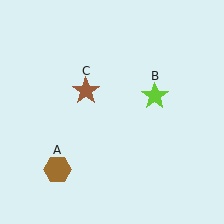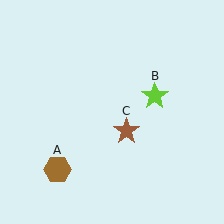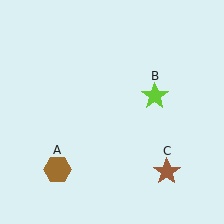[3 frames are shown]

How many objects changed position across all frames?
1 object changed position: brown star (object C).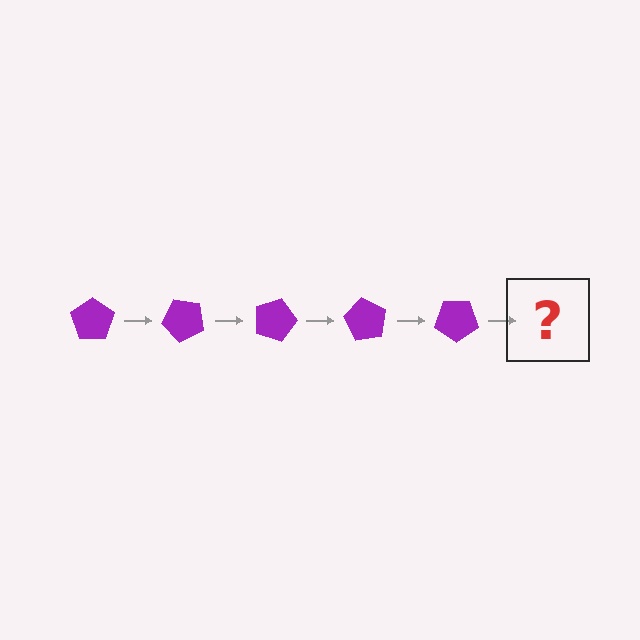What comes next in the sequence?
The next element should be a purple pentagon rotated 225 degrees.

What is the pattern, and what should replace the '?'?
The pattern is that the pentagon rotates 45 degrees each step. The '?' should be a purple pentagon rotated 225 degrees.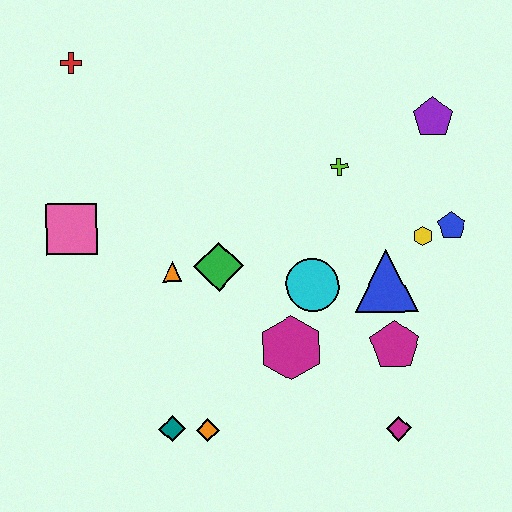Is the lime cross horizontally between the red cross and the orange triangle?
No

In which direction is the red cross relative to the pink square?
The red cross is above the pink square.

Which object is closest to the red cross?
The pink square is closest to the red cross.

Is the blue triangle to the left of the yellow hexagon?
Yes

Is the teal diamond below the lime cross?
Yes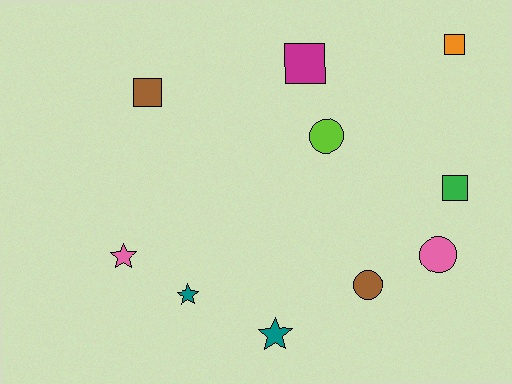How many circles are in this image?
There are 3 circles.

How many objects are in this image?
There are 10 objects.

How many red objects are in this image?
There are no red objects.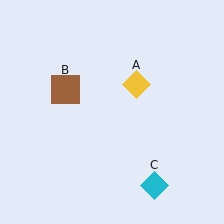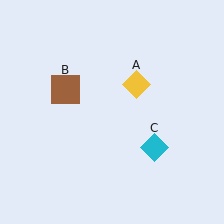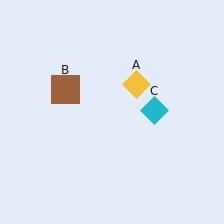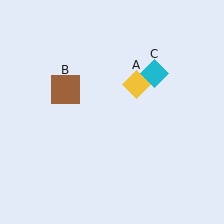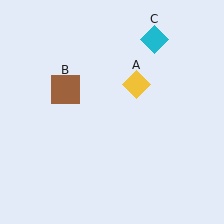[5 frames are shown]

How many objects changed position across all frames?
1 object changed position: cyan diamond (object C).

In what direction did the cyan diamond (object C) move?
The cyan diamond (object C) moved up.